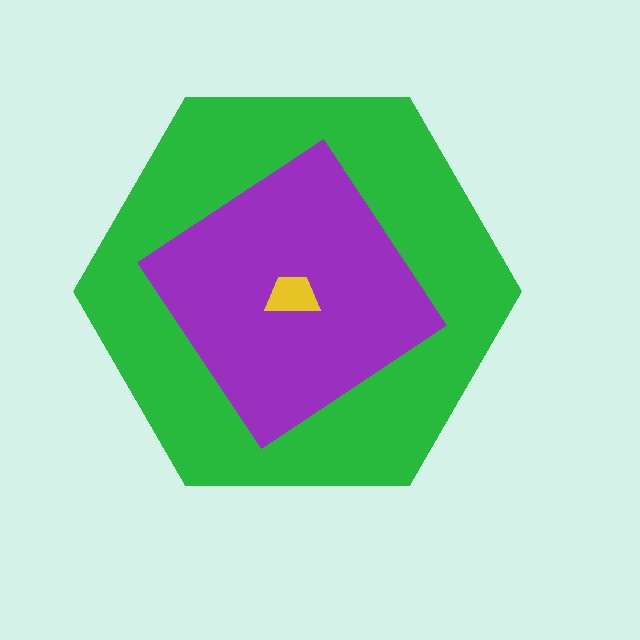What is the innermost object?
The yellow trapezoid.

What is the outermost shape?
The green hexagon.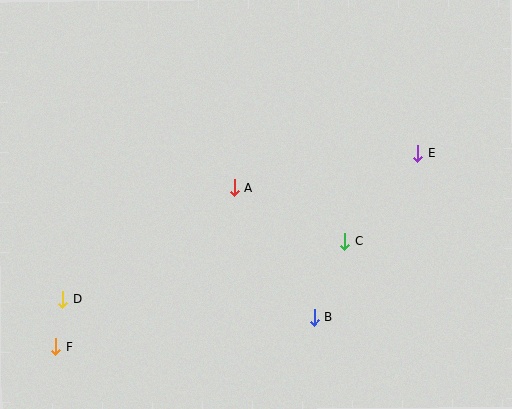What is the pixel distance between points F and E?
The distance between F and E is 410 pixels.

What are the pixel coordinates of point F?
Point F is at (56, 346).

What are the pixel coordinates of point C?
Point C is at (345, 241).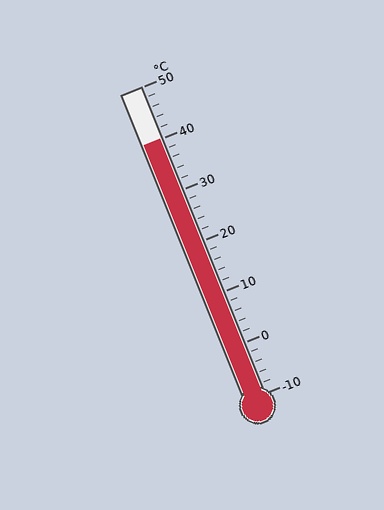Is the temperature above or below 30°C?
The temperature is above 30°C.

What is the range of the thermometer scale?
The thermometer scale ranges from -10°C to 50°C.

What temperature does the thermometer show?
The thermometer shows approximately 40°C.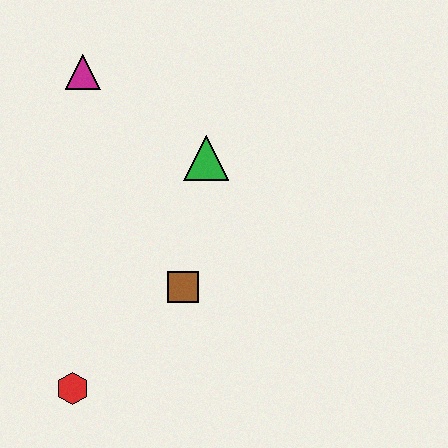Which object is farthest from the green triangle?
The red hexagon is farthest from the green triangle.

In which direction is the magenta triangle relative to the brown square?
The magenta triangle is above the brown square.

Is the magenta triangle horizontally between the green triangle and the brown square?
No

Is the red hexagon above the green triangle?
No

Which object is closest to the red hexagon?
The brown square is closest to the red hexagon.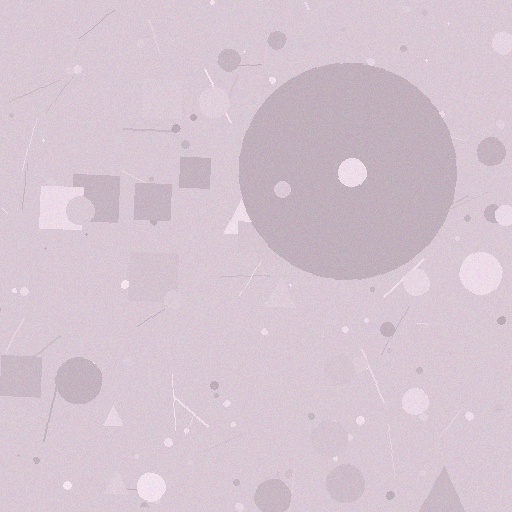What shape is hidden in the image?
A circle is hidden in the image.